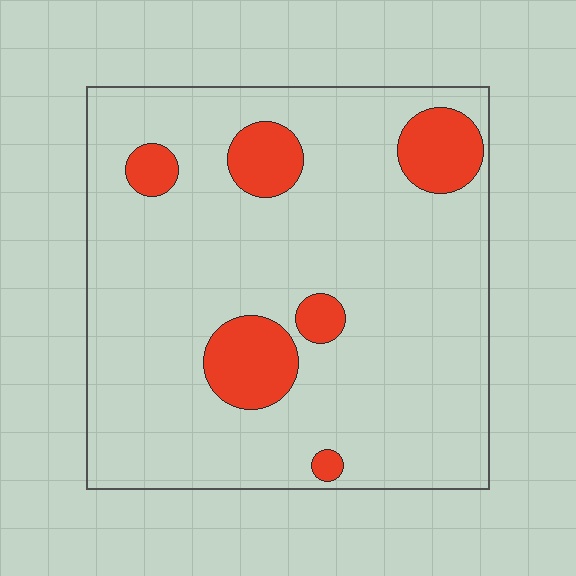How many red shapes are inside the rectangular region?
6.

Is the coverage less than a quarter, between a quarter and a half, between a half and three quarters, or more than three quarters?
Less than a quarter.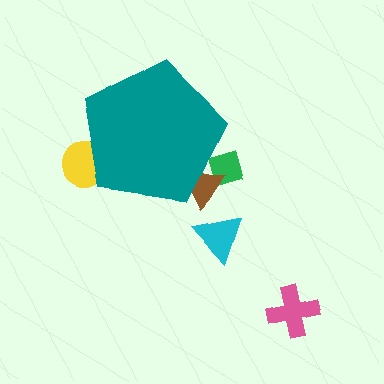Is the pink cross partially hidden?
No, the pink cross is fully visible.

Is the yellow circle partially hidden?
Yes, the yellow circle is partially hidden behind the teal pentagon.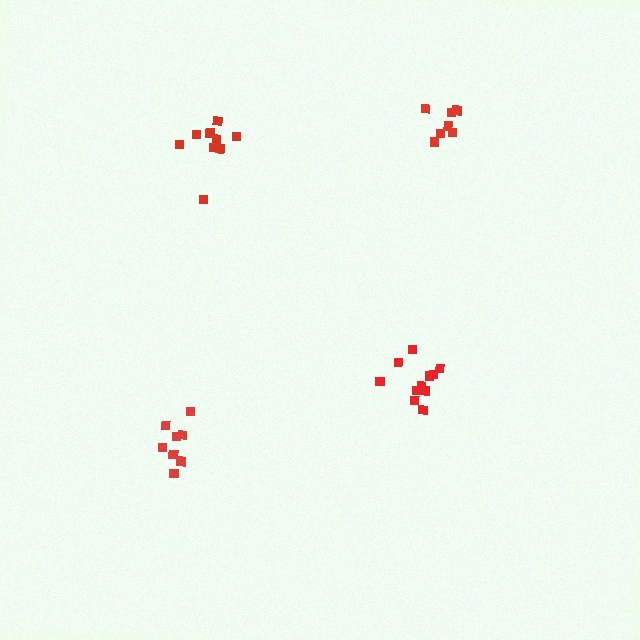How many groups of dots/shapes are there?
There are 4 groups.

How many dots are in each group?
Group 1: 7 dots, Group 2: 11 dots, Group 3: 10 dots, Group 4: 8 dots (36 total).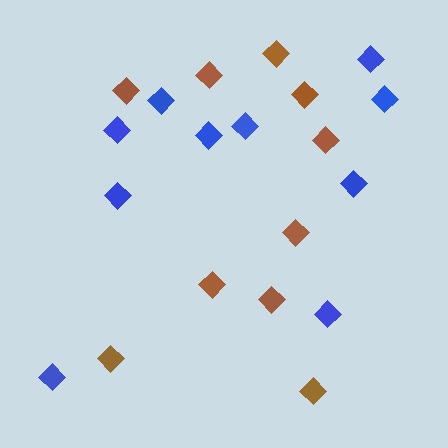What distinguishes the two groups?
There are 2 groups: one group of brown diamonds (10) and one group of blue diamonds (10).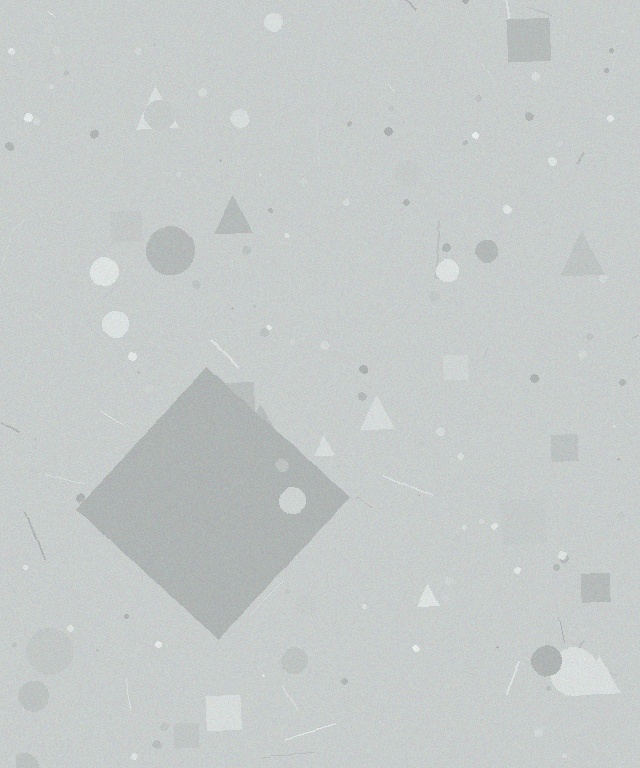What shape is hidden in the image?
A diamond is hidden in the image.